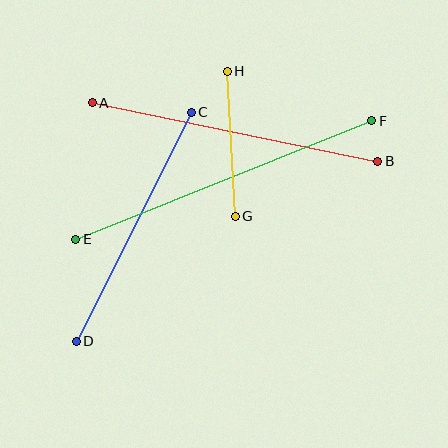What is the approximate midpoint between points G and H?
The midpoint is at approximately (231, 144) pixels.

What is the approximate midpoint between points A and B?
The midpoint is at approximately (235, 132) pixels.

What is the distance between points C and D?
The distance is approximately 256 pixels.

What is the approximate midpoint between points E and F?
The midpoint is at approximately (224, 180) pixels.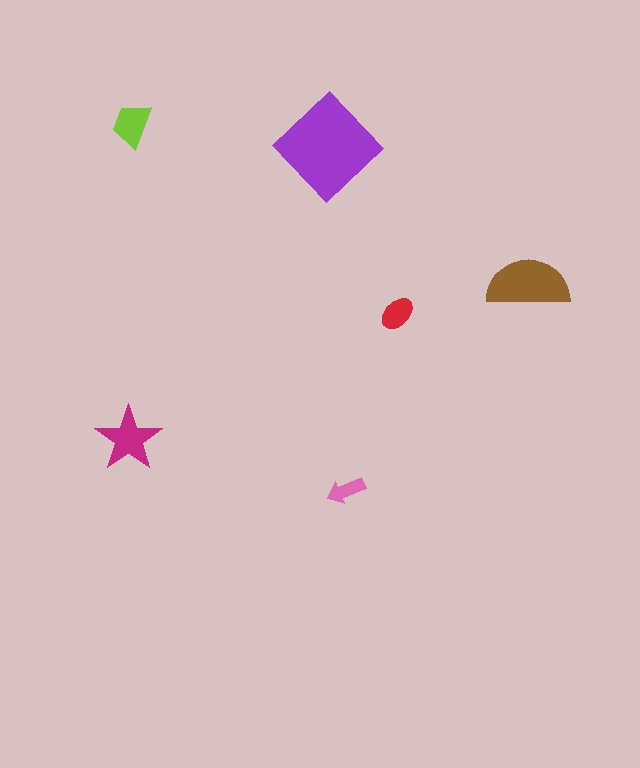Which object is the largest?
The purple diamond.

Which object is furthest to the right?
The brown semicircle is rightmost.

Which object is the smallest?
The pink arrow.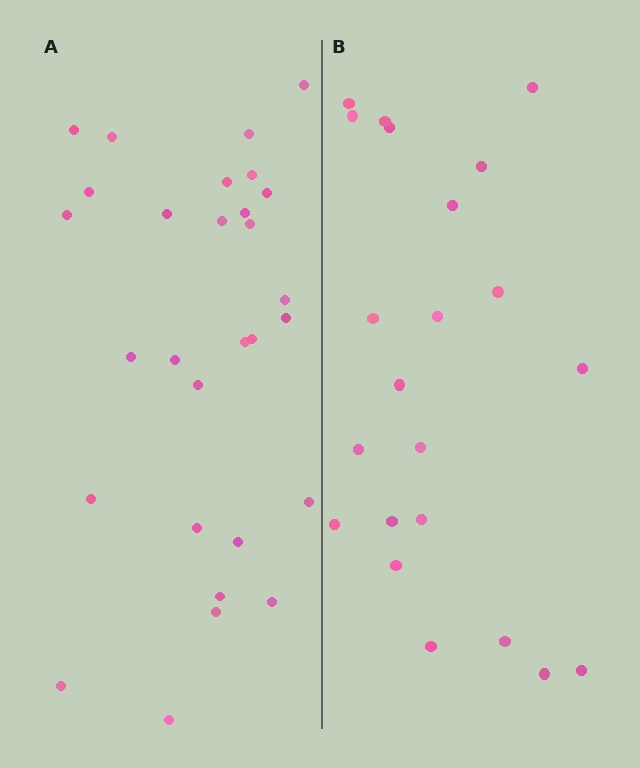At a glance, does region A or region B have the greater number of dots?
Region A (the left region) has more dots.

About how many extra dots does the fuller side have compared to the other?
Region A has roughly 8 or so more dots than region B.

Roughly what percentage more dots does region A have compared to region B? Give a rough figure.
About 30% more.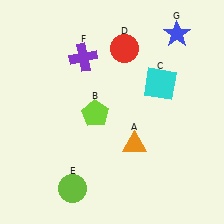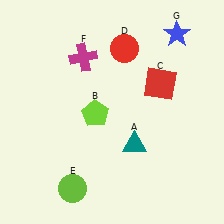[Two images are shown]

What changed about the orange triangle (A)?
In Image 1, A is orange. In Image 2, it changed to teal.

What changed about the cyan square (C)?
In Image 1, C is cyan. In Image 2, it changed to red.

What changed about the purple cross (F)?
In Image 1, F is purple. In Image 2, it changed to magenta.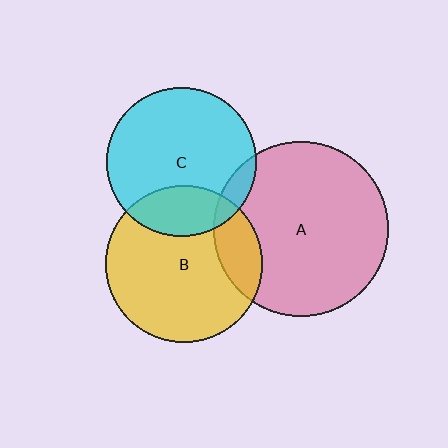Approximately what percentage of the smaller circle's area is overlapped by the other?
Approximately 20%.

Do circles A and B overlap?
Yes.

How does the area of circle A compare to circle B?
Approximately 1.2 times.